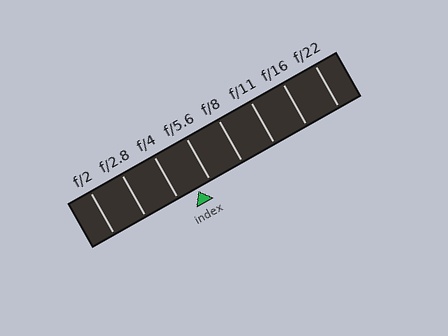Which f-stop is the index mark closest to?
The index mark is closest to f/5.6.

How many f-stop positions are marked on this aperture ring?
There are 8 f-stop positions marked.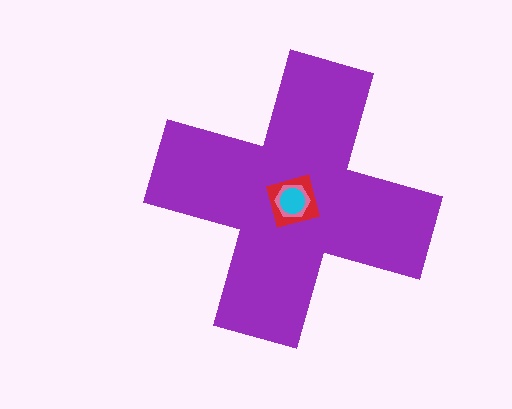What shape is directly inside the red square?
The pink hexagon.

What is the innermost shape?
The cyan circle.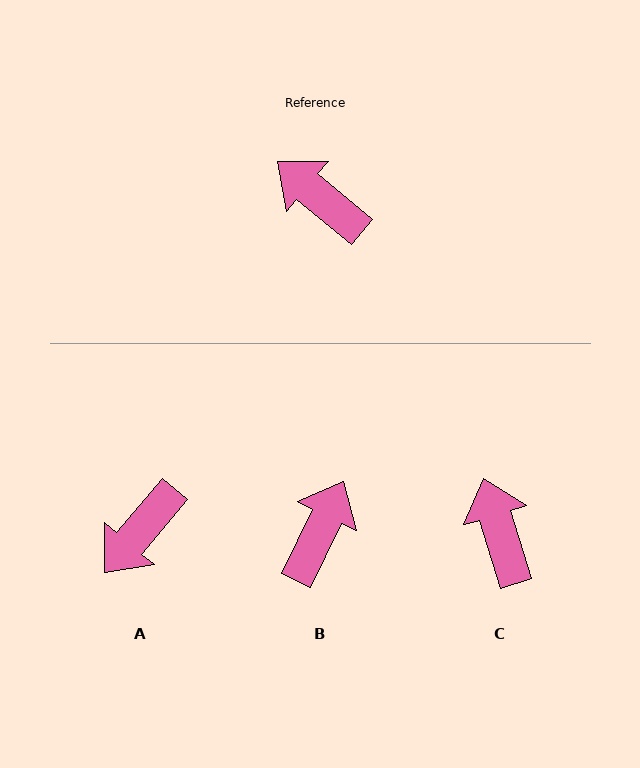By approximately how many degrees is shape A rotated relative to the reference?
Approximately 89 degrees counter-clockwise.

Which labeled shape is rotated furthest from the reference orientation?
A, about 89 degrees away.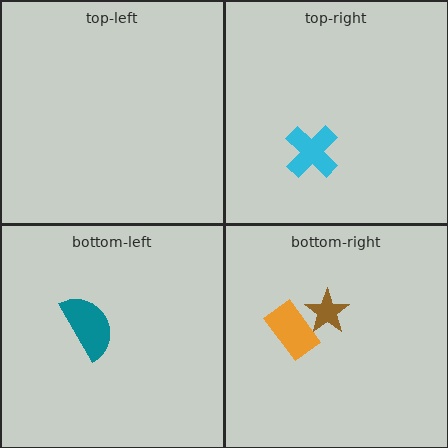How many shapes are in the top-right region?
1.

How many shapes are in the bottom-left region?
1.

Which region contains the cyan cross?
The top-right region.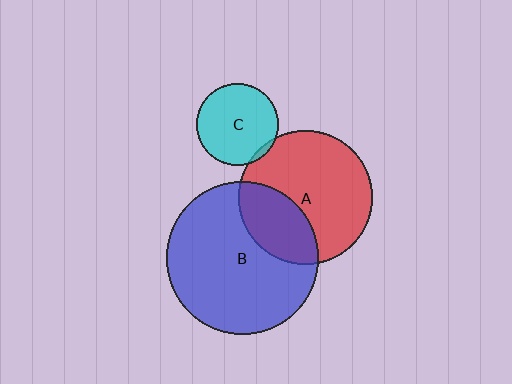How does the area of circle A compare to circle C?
Approximately 2.7 times.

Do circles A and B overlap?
Yes.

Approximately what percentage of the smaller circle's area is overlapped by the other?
Approximately 30%.